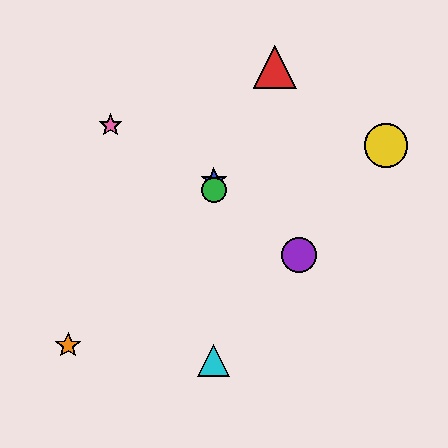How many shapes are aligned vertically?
3 shapes (the blue star, the green circle, the cyan triangle) are aligned vertically.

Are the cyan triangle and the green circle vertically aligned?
Yes, both are at x≈214.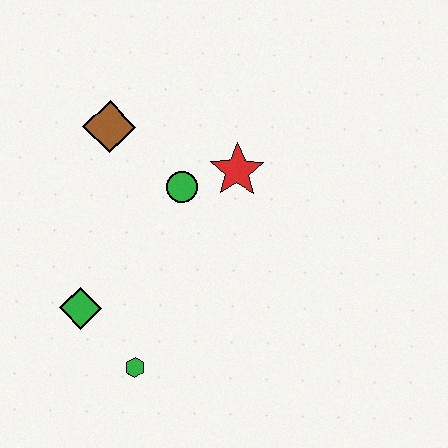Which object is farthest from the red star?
The green hexagon is farthest from the red star.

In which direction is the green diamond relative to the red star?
The green diamond is to the left of the red star.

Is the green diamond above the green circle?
No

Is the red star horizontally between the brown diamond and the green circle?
No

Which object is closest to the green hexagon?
The green diamond is closest to the green hexagon.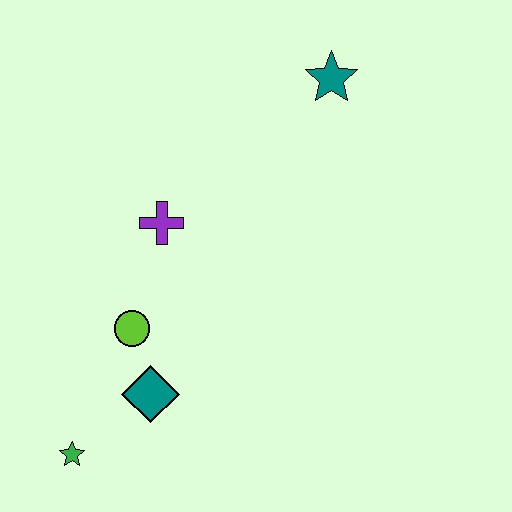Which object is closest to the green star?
The teal diamond is closest to the green star.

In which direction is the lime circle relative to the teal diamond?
The lime circle is above the teal diamond.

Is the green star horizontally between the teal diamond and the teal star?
No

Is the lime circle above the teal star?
No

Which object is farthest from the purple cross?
The green star is farthest from the purple cross.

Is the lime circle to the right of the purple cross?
No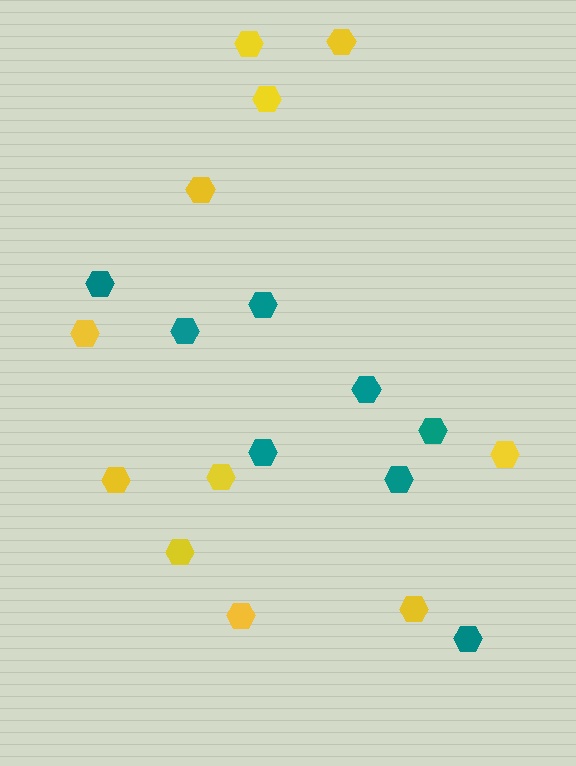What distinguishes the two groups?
There are 2 groups: one group of yellow hexagons (11) and one group of teal hexagons (8).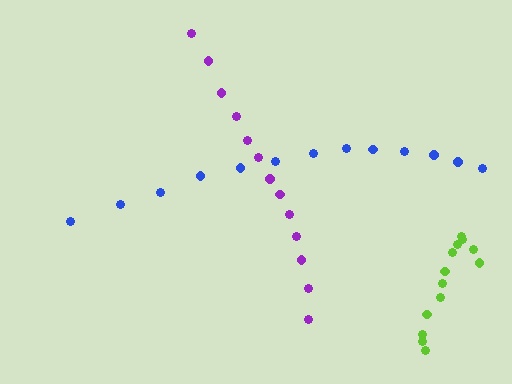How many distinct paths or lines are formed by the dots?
There are 3 distinct paths.